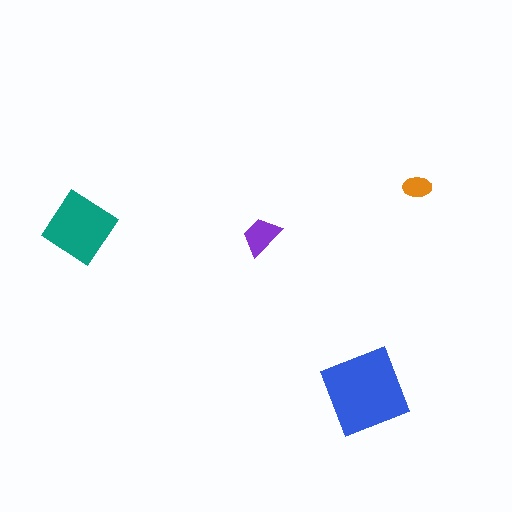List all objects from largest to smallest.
The blue square, the teal diamond, the purple trapezoid, the orange ellipse.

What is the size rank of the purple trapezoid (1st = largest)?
3rd.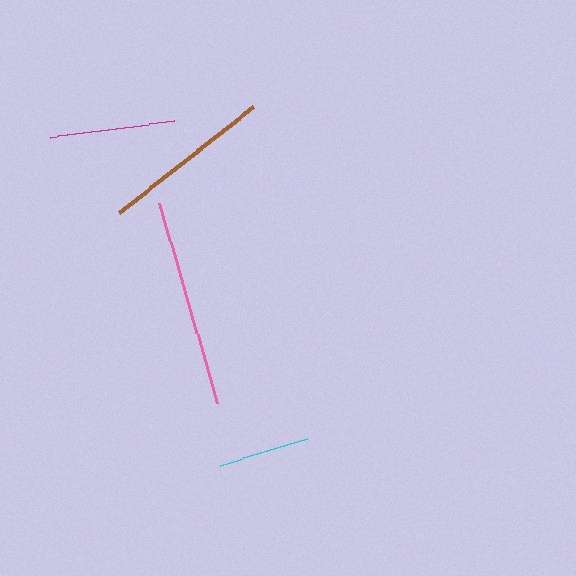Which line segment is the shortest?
The cyan line is the shortest at approximately 91 pixels.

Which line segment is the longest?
The pink line is the longest at approximately 207 pixels.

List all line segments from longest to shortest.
From longest to shortest: pink, brown, magenta, cyan.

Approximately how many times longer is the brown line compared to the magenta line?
The brown line is approximately 1.4 times the length of the magenta line.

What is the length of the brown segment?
The brown segment is approximately 170 pixels long.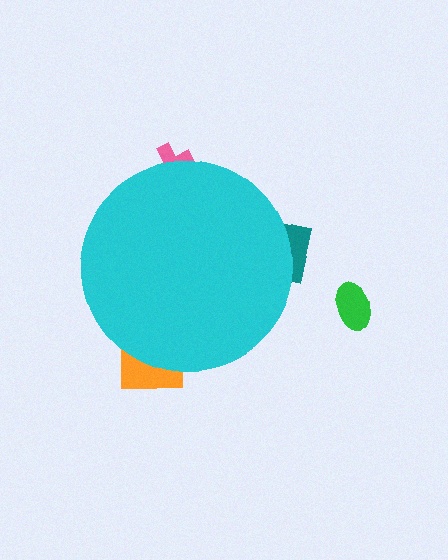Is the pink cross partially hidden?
Yes, the pink cross is partially hidden behind the cyan circle.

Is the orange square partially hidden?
Yes, the orange square is partially hidden behind the cyan circle.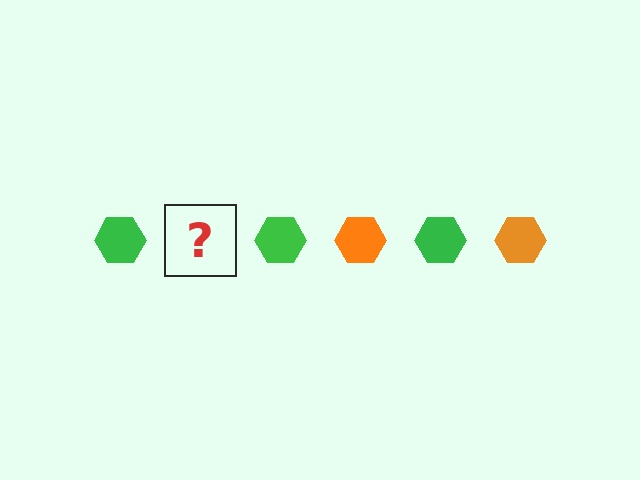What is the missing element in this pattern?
The missing element is an orange hexagon.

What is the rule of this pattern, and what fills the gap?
The rule is that the pattern cycles through green, orange hexagons. The gap should be filled with an orange hexagon.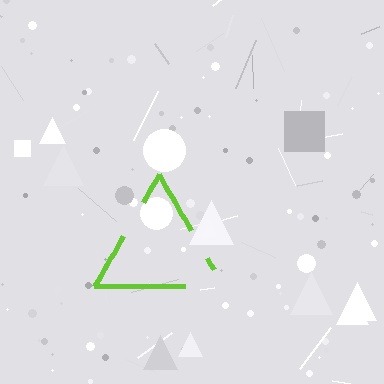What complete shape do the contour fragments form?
The contour fragments form a triangle.